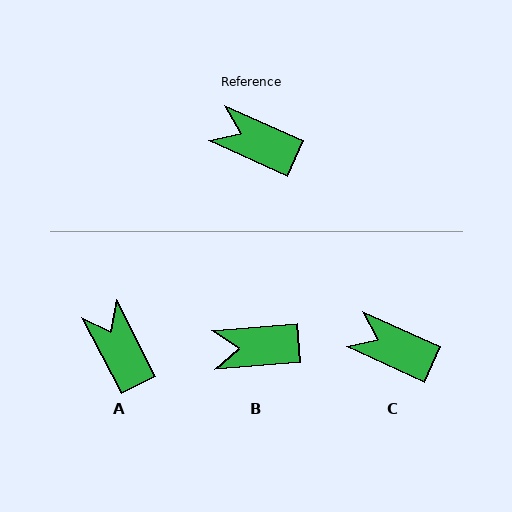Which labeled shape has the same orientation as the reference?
C.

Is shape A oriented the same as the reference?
No, it is off by about 38 degrees.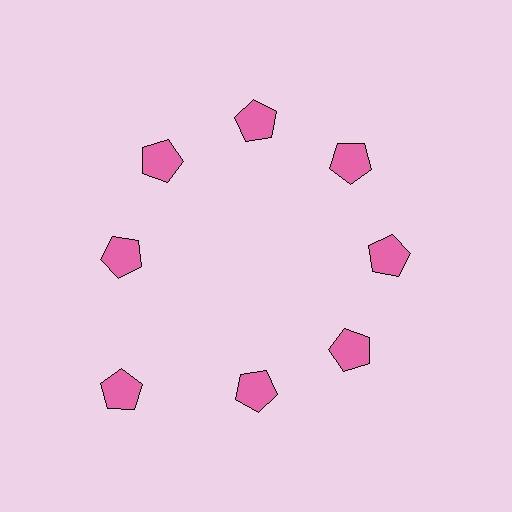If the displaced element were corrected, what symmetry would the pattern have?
It would have 8-fold rotational symmetry — the pattern would map onto itself every 45 degrees.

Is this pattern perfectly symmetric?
No. The 8 pink pentagons are arranged in a ring, but one element near the 8 o'clock position is pushed outward from the center, breaking the 8-fold rotational symmetry.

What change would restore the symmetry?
The symmetry would be restored by moving it inward, back onto the ring so that all 8 pentagons sit at equal angles and equal distance from the center.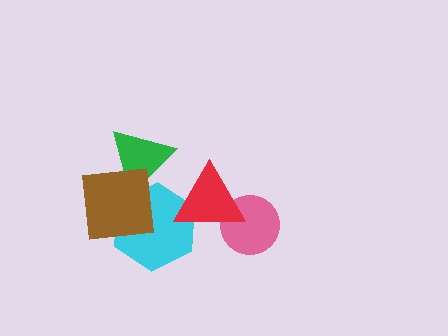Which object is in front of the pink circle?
The red triangle is in front of the pink circle.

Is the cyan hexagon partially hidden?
Yes, it is partially covered by another shape.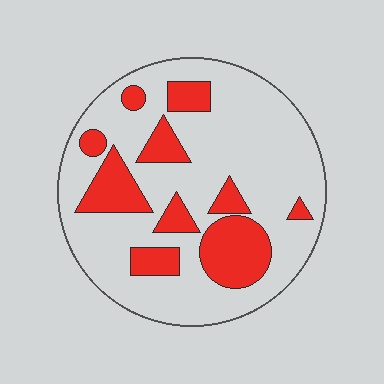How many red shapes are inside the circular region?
10.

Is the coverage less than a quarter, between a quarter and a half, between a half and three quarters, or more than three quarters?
Between a quarter and a half.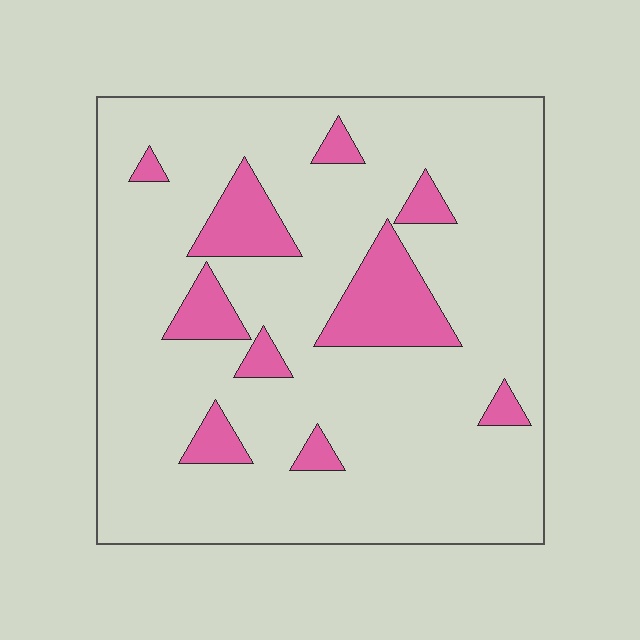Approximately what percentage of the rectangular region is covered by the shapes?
Approximately 15%.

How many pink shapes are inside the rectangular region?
10.